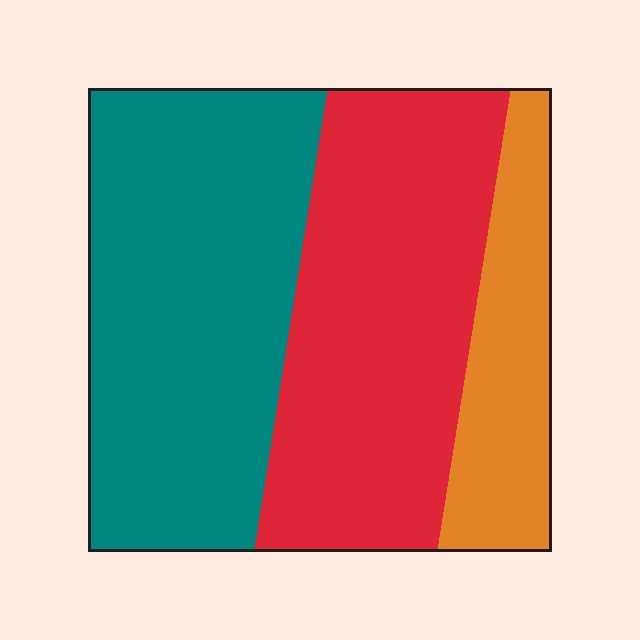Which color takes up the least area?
Orange, at roughly 15%.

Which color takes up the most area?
Teal, at roughly 45%.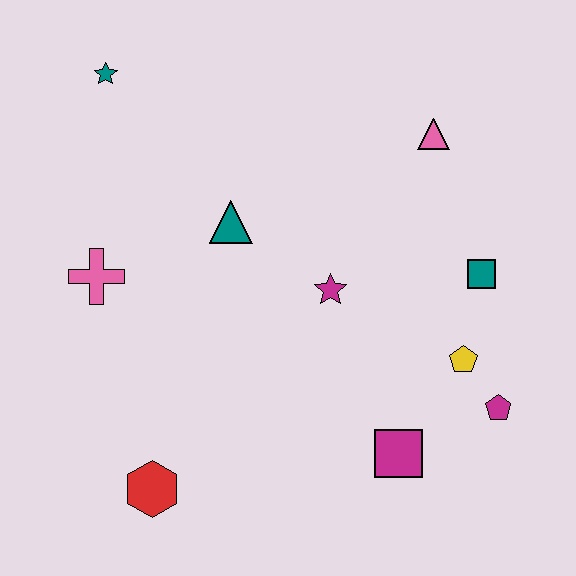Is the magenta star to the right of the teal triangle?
Yes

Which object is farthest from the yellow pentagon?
The teal star is farthest from the yellow pentagon.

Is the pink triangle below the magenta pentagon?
No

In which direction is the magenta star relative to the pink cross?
The magenta star is to the right of the pink cross.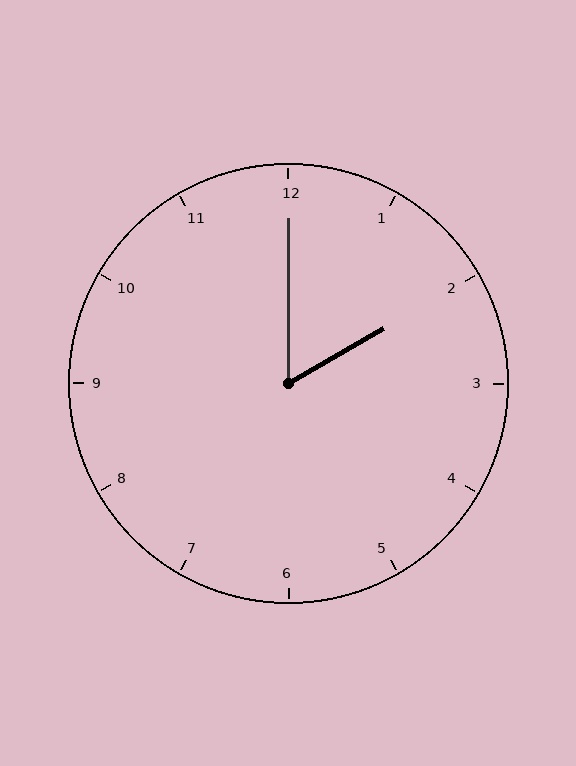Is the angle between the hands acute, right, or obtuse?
It is acute.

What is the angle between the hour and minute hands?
Approximately 60 degrees.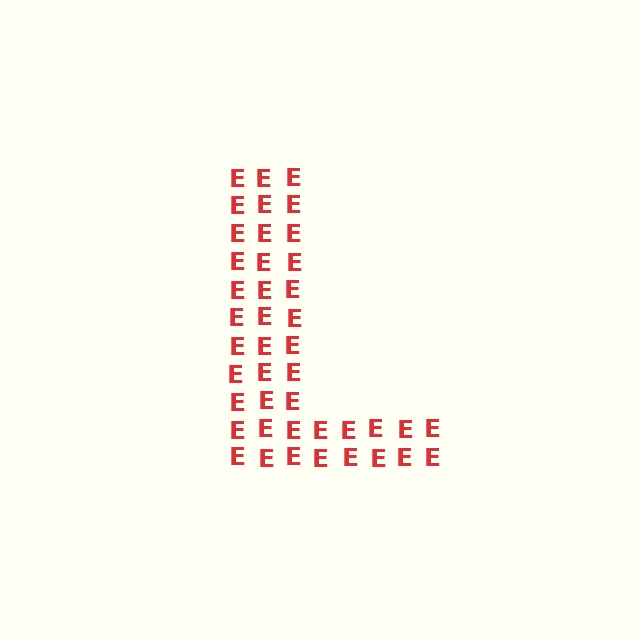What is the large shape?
The large shape is the letter L.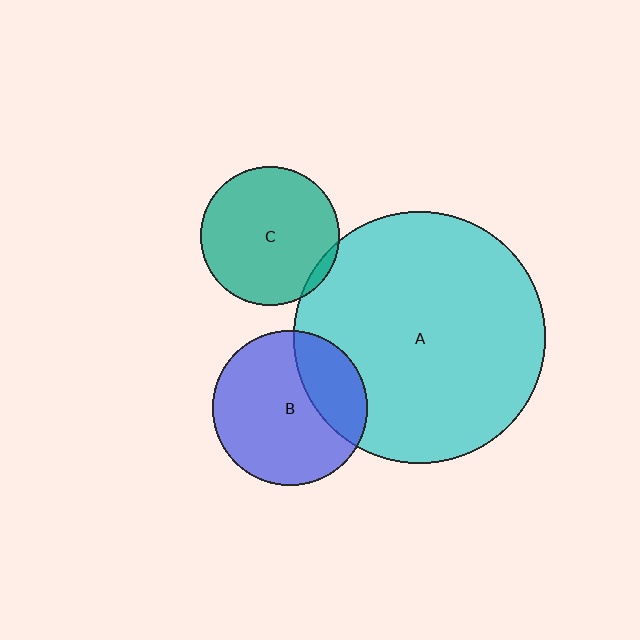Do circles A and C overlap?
Yes.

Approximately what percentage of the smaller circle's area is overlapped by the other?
Approximately 5%.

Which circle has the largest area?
Circle A (cyan).